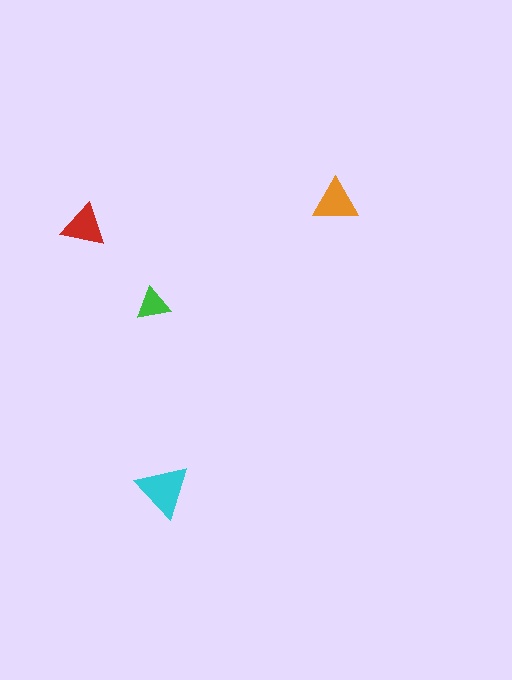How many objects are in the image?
There are 4 objects in the image.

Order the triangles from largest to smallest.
the cyan one, the orange one, the red one, the green one.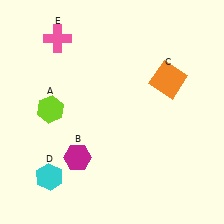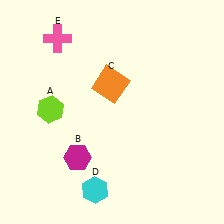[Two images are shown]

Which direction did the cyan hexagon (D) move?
The cyan hexagon (D) moved right.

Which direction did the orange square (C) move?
The orange square (C) moved left.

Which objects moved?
The objects that moved are: the orange square (C), the cyan hexagon (D).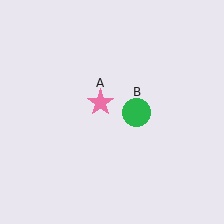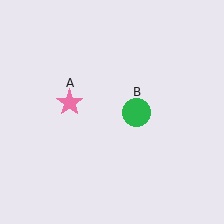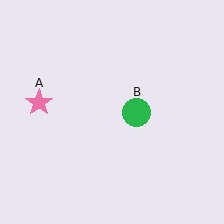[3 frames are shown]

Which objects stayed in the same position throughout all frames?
Green circle (object B) remained stationary.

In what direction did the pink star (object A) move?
The pink star (object A) moved left.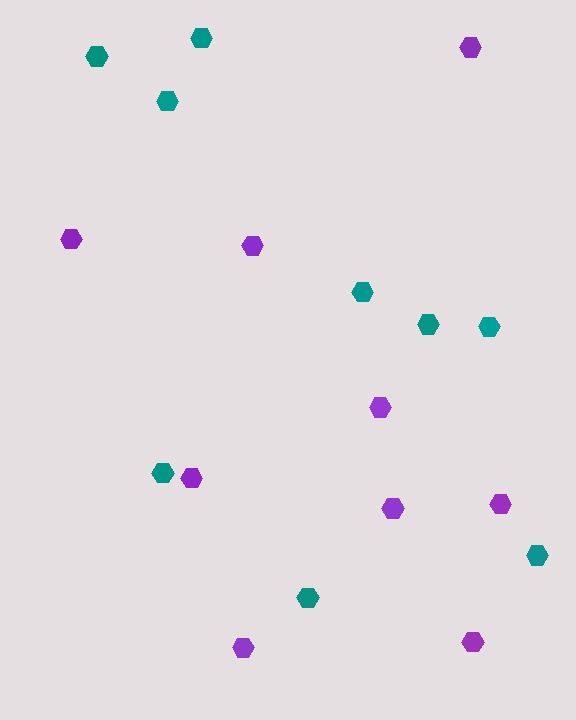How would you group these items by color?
There are 2 groups: one group of purple hexagons (9) and one group of teal hexagons (9).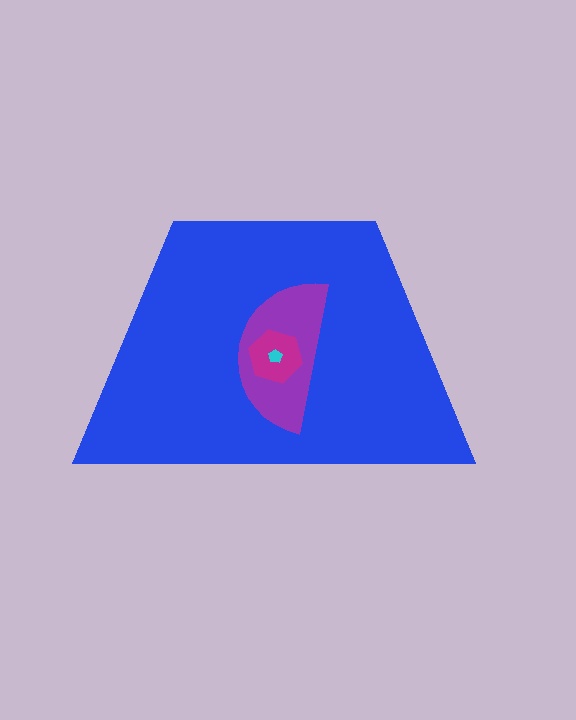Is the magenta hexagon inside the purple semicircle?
Yes.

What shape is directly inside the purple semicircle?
The magenta hexagon.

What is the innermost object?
The cyan pentagon.